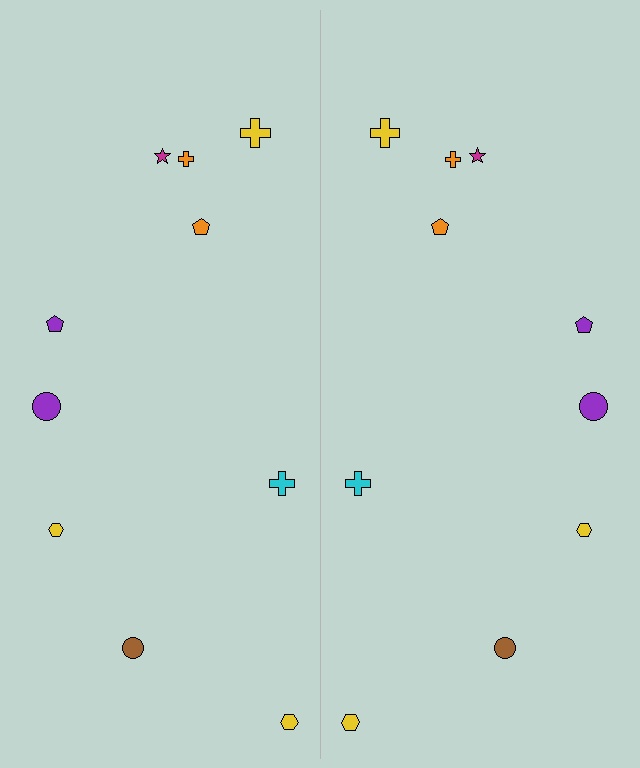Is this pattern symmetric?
Yes, this pattern has bilateral (reflection) symmetry.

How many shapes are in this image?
There are 20 shapes in this image.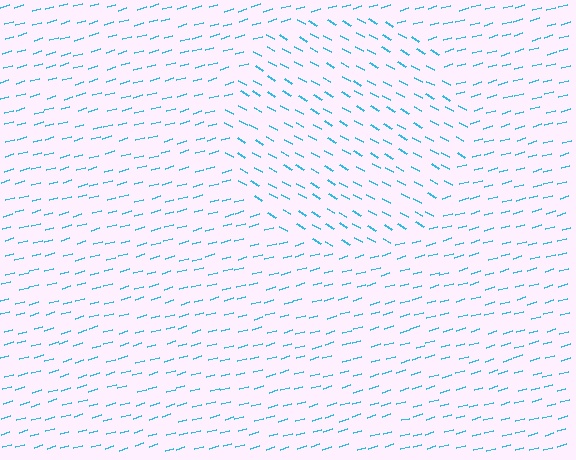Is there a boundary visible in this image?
Yes, there is a texture boundary formed by a change in line orientation.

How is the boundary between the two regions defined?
The boundary is defined purely by a change in line orientation (approximately 45 degrees difference). All lines are the same color and thickness.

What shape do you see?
I see a circle.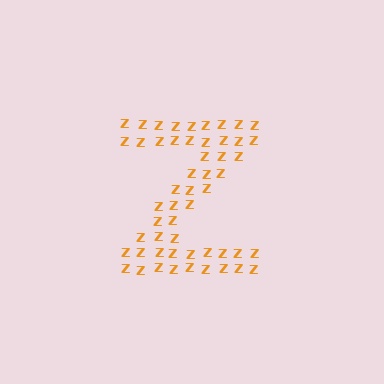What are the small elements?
The small elements are letter Z's.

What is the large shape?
The large shape is the letter Z.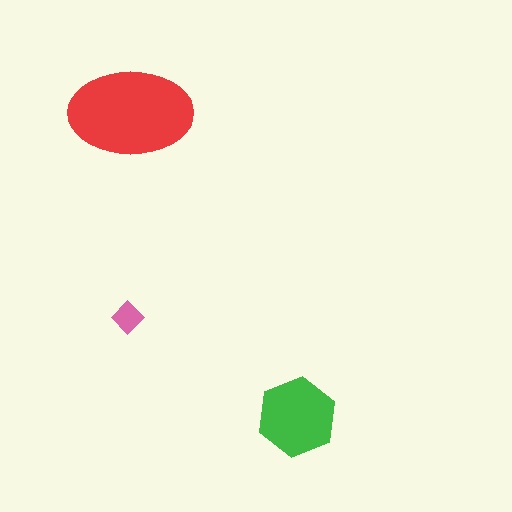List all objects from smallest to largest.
The pink diamond, the green hexagon, the red ellipse.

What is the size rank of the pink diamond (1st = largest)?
3rd.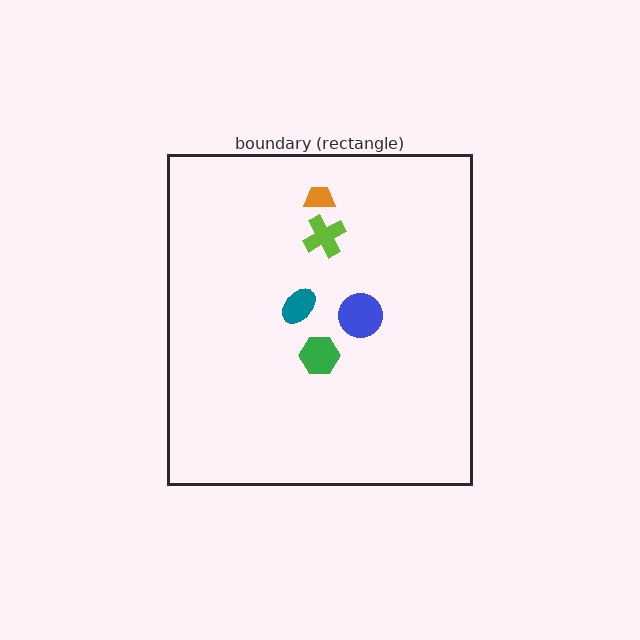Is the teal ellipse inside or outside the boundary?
Inside.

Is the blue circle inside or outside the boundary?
Inside.